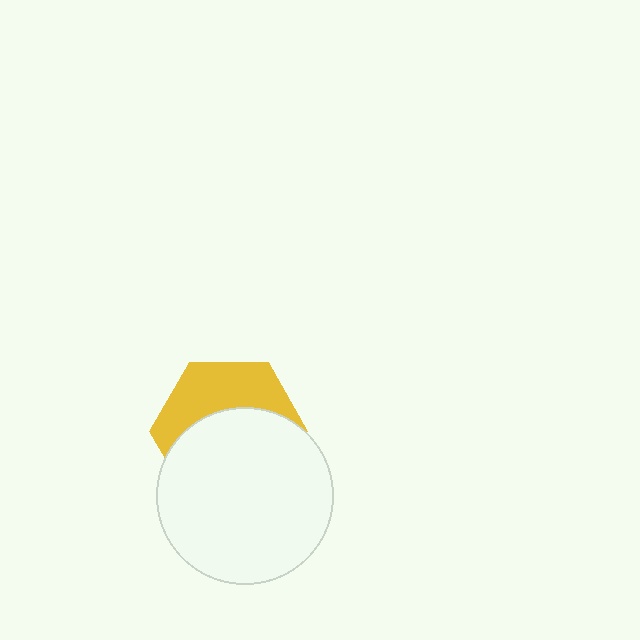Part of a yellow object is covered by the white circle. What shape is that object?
It is a hexagon.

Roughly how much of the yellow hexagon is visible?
A small part of it is visible (roughly 41%).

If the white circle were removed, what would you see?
You would see the complete yellow hexagon.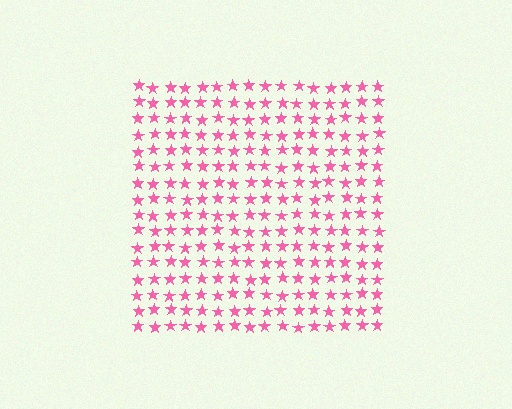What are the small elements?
The small elements are stars.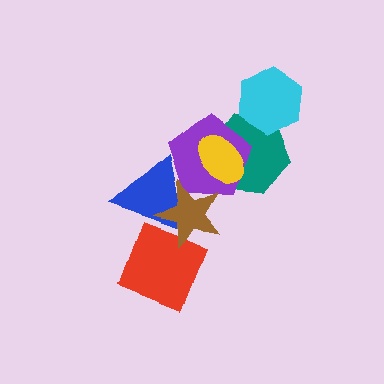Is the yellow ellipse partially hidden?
No, no other shape covers it.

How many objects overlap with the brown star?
3 objects overlap with the brown star.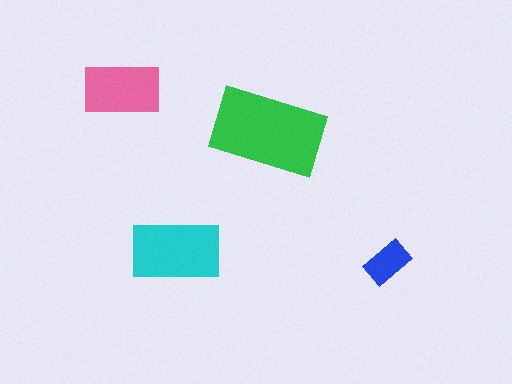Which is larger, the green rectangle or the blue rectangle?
The green one.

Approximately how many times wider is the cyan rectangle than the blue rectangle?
About 2 times wider.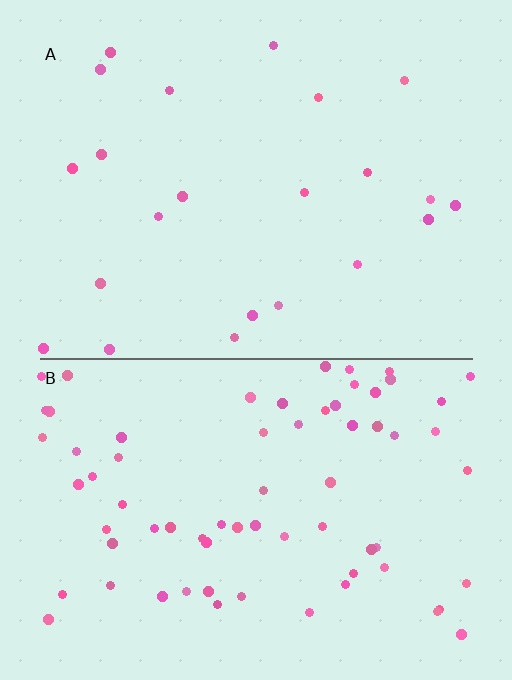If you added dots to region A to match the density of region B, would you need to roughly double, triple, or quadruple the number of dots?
Approximately triple.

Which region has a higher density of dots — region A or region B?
B (the bottom).